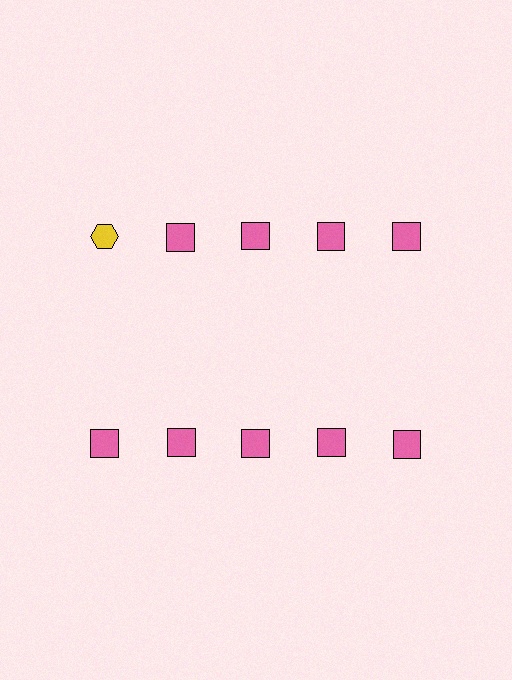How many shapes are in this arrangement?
There are 10 shapes arranged in a grid pattern.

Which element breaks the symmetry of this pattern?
The yellow hexagon in the top row, leftmost column breaks the symmetry. All other shapes are pink squares.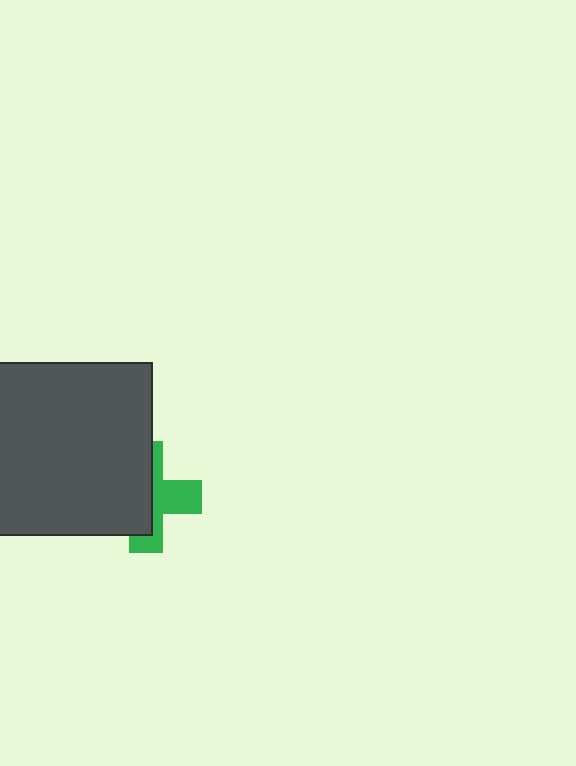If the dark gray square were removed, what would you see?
You would see the complete green cross.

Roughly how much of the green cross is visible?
A small part of it is visible (roughly 44%).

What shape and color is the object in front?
The object in front is a dark gray square.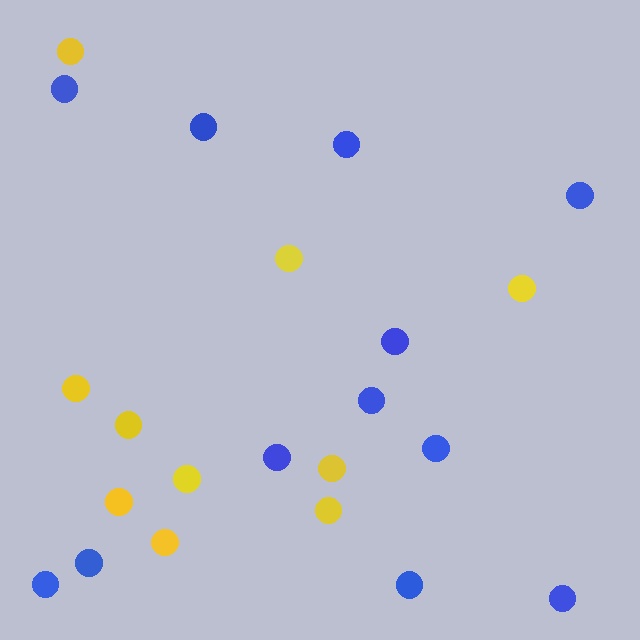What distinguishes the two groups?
There are 2 groups: one group of blue circles (12) and one group of yellow circles (10).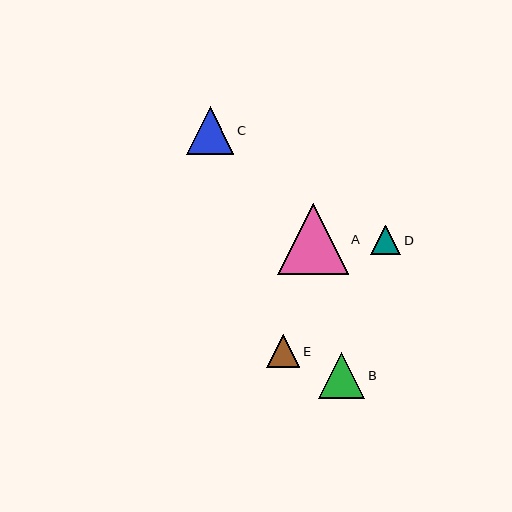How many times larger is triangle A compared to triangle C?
Triangle A is approximately 1.5 times the size of triangle C.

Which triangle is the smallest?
Triangle D is the smallest with a size of approximately 30 pixels.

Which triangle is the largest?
Triangle A is the largest with a size of approximately 71 pixels.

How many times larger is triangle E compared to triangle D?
Triangle E is approximately 1.1 times the size of triangle D.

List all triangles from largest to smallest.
From largest to smallest: A, C, B, E, D.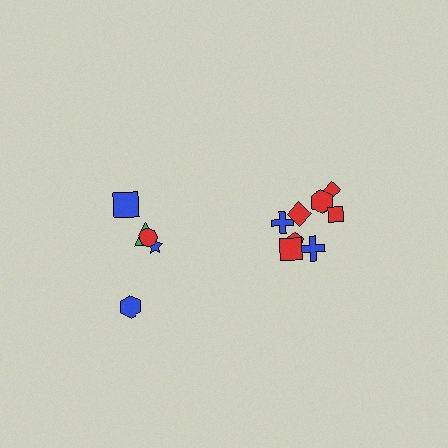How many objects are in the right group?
There are 8 objects.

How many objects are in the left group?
There are 5 objects.